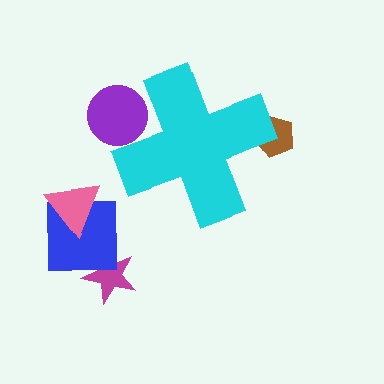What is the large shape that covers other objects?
A cyan cross.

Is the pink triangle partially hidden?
No, the pink triangle is fully visible.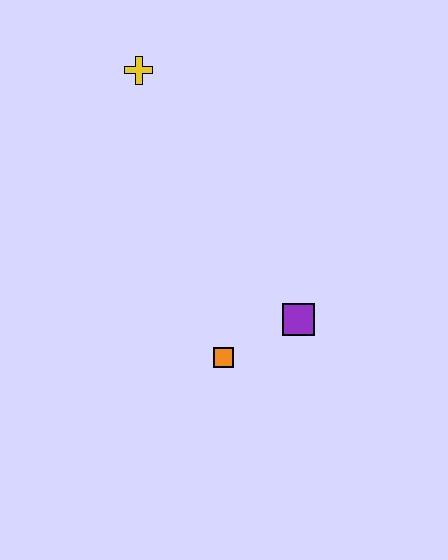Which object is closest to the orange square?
The purple square is closest to the orange square.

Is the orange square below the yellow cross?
Yes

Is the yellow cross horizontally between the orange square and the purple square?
No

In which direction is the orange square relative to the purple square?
The orange square is to the left of the purple square.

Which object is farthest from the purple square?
The yellow cross is farthest from the purple square.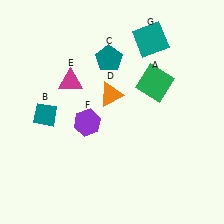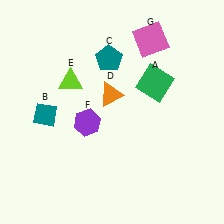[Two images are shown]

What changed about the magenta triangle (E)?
In Image 1, E is magenta. In Image 2, it changed to lime.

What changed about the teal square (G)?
In Image 1, G is teal. In Image 2, it changed to pink.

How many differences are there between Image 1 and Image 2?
There are 2 differences between the two images.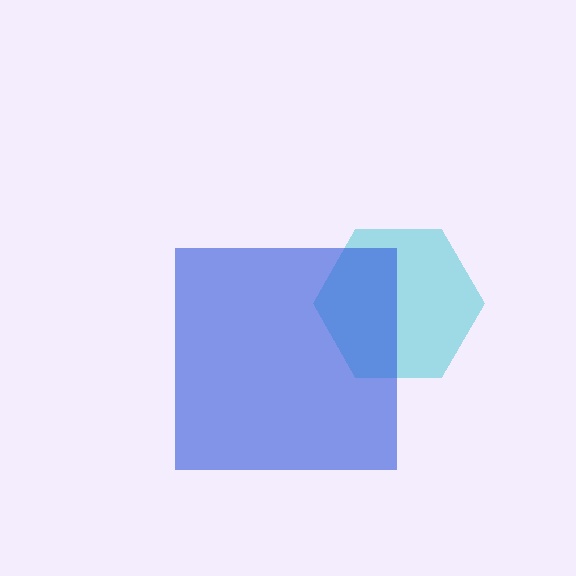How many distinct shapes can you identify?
There are 2 distinct shapes: a cyan hexagon, a blue square.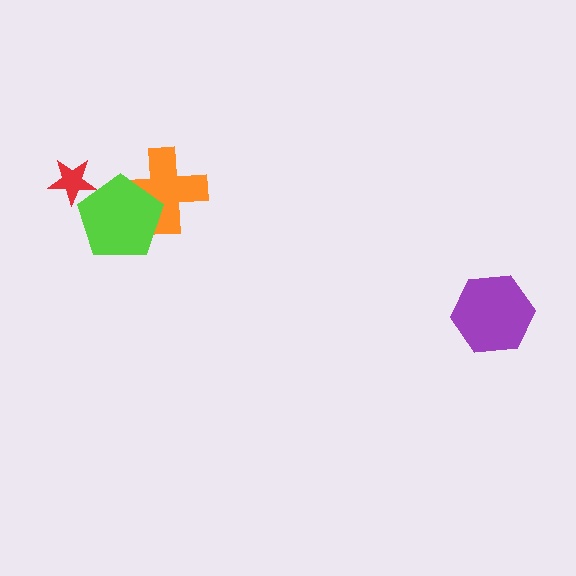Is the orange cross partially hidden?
Yes, it is partially covered by another shape.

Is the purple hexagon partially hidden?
No, no other shape covers it.